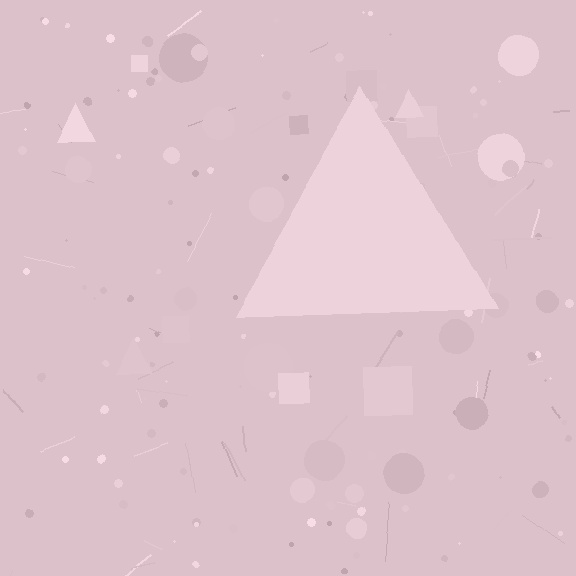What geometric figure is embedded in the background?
A triangle is embedded in the background.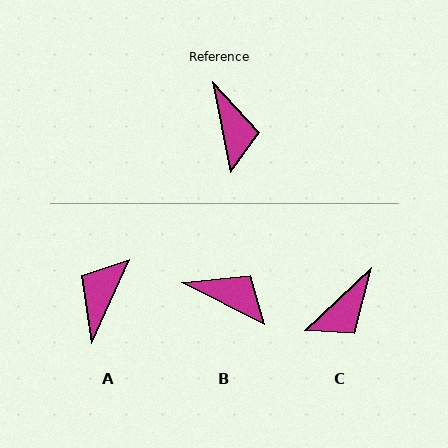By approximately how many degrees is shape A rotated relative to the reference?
Approximately 145 degrees counter-clockwise.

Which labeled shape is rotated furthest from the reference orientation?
A, about 145 degrees away.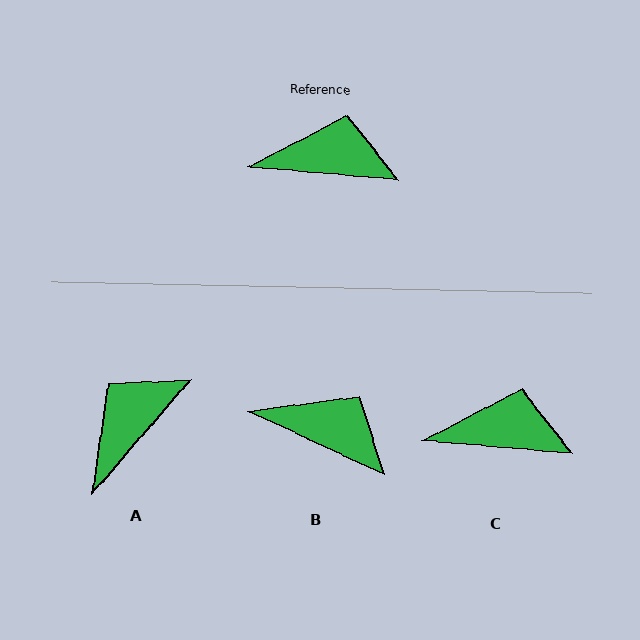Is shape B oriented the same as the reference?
No, it is off by about 20 degrees.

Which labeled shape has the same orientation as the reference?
C.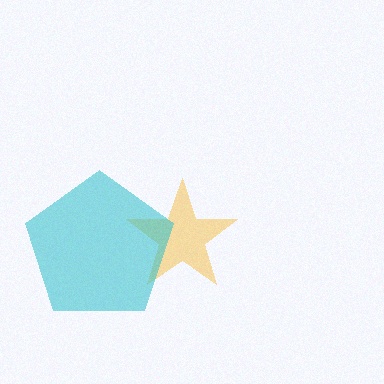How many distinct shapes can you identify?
There are 2 distinct shapes: a yellow star, a cyan pentagon.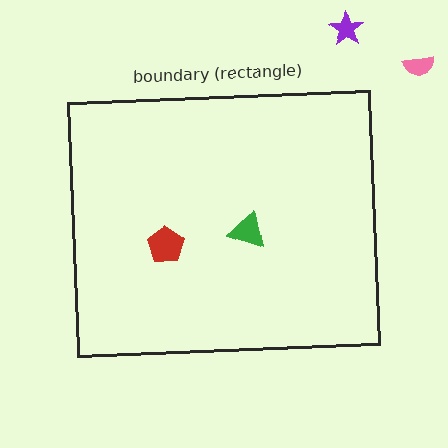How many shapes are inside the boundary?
2 inside, 2 outside.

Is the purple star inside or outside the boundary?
Outside.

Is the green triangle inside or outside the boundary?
Inside.